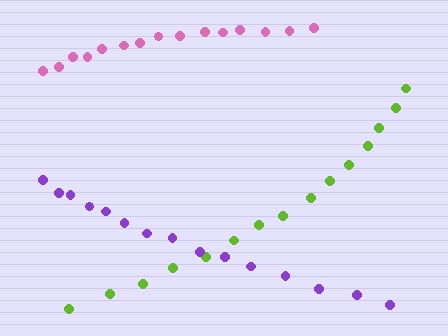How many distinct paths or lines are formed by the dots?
There are 3 distinct paths.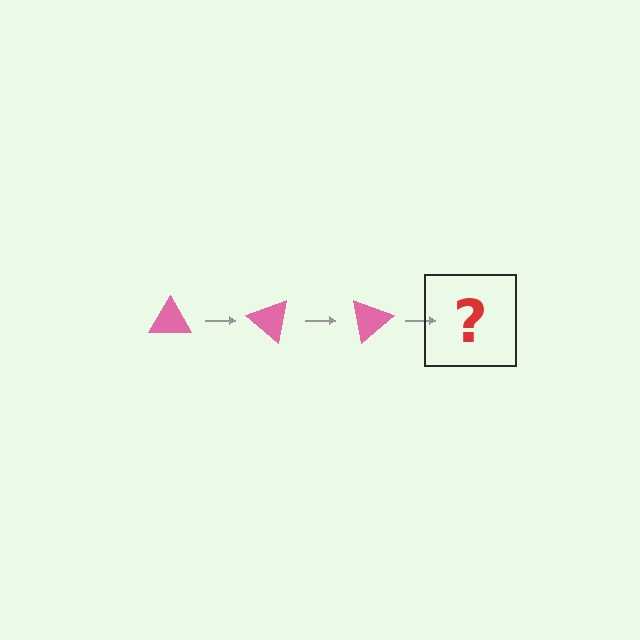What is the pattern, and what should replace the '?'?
The pattern is that the triangle rotates 40 degrees each step. The '?' should be a pink triangle rotated 120 degrees.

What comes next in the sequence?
The next element should be a pink triangle rotated 120 degrees.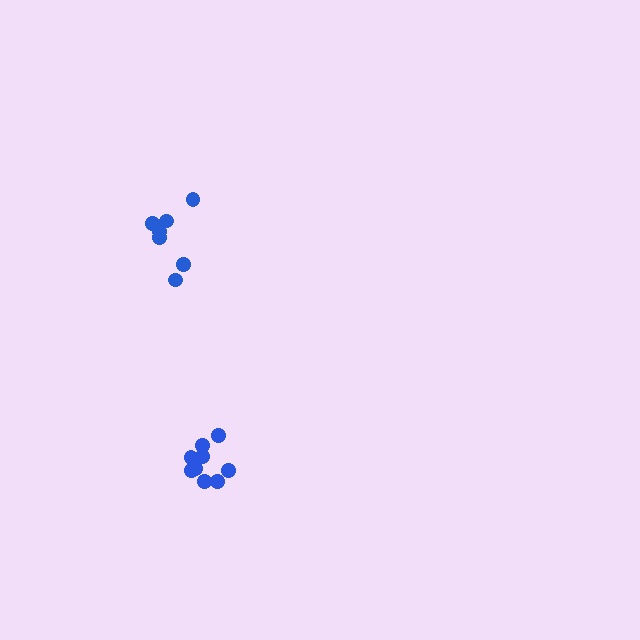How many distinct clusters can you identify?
There are 2 distinct clusters.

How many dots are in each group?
Group 1: 9 dots, Group 2: 7 dots (16 total).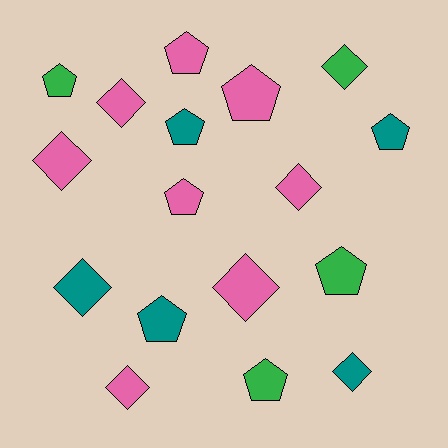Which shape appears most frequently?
Pentagon, with 9 objects.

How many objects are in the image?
There are 17 objects.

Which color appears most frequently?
Pink, with 8 objects.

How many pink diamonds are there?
There are 5 pink diamonds.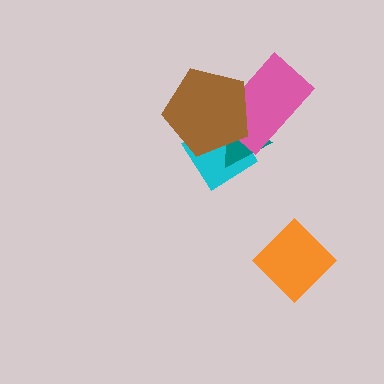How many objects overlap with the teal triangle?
3 objects overlap with the teal triangle.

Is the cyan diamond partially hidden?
Yes, it is partially covered by another shape.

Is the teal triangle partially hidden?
Yes, it is partially covered by another shape.